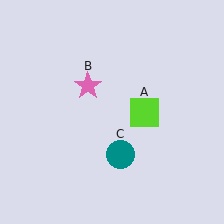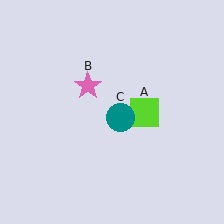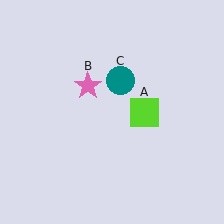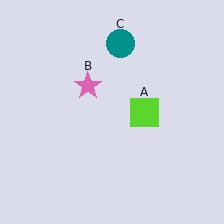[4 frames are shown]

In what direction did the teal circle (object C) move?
The teal circle (object C) moved up.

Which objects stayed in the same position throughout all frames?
Lime square (object A) and pink star (object B) remained stationary.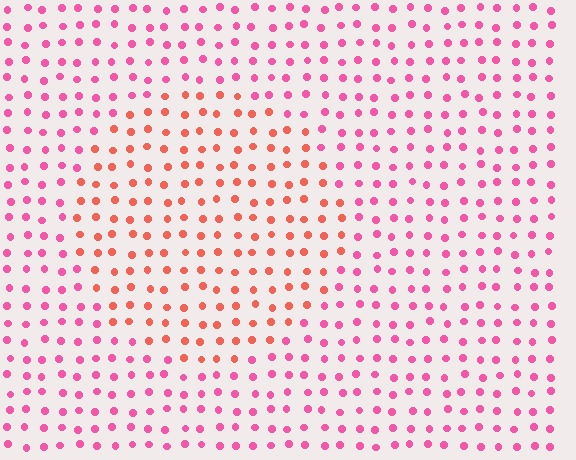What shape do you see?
I see a circle.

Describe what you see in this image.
The image is filled with small pink elements in a uniform arrangement. A circle-shaped region is visible where the elements are tinted to a slightly different hue, forming a subtle color boundary.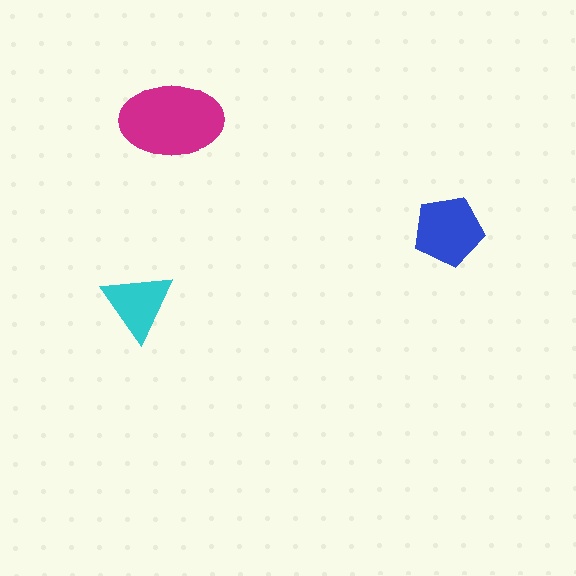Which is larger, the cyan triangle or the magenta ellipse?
The magenta ellipse.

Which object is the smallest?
The cyan triangle.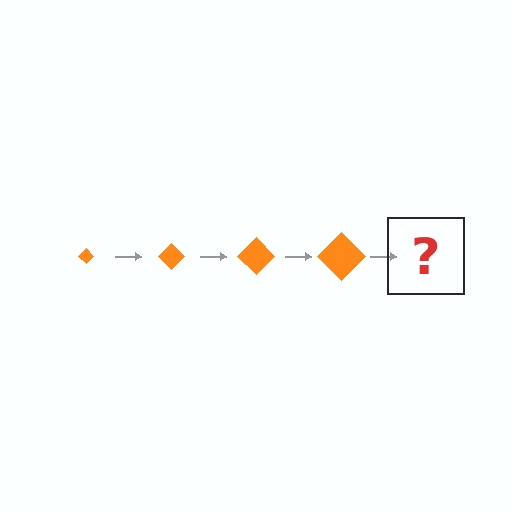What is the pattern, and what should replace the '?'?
The pattern is that the diamond gets progressively larger each step. The '?' should be an orange diamond, larger than the previous one.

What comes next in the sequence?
The next element should be an orange diamond, larger than the previous one.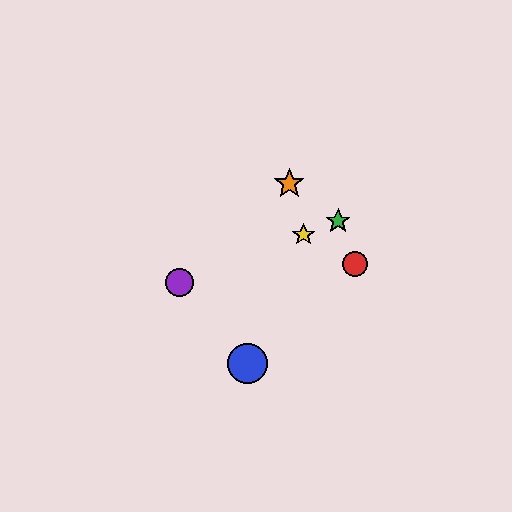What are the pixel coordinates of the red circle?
The red circle is at (355, 264).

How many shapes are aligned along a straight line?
3 shapes (the green star, the yellow star, the purple circle) are aligned along a straight line.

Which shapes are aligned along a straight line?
The green star, the yellow star, the purple circle are aligned along a straight line.